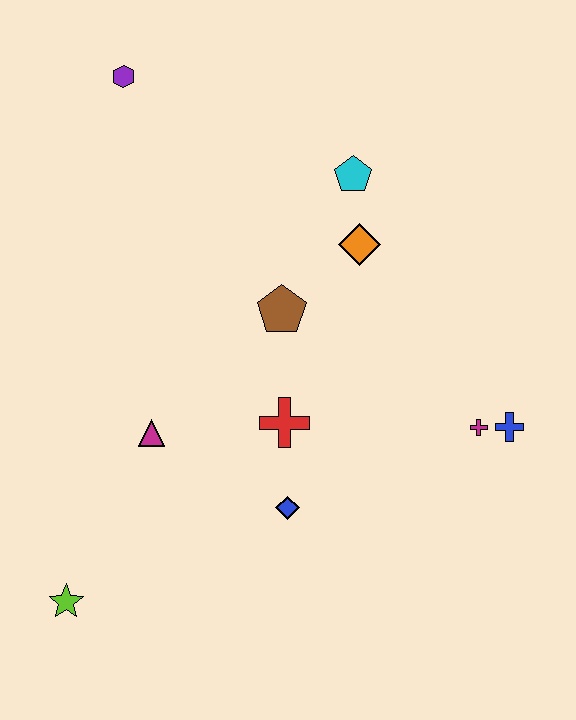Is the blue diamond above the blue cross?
No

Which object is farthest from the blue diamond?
The purple hexagon is farthest from the blue diamond.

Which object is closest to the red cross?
The blue diamond is closest to the red cross.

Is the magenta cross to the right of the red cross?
Yes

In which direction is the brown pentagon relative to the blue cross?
The brown pentagon is to the left of the blue cross.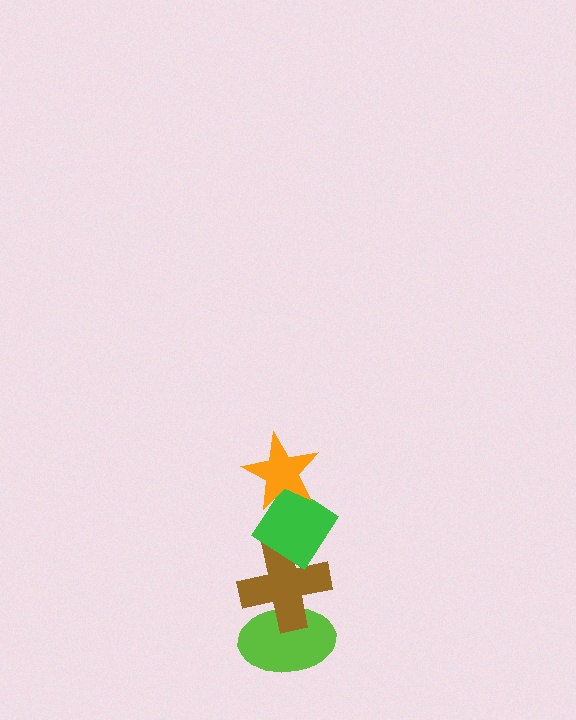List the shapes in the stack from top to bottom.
From top to bottom: the orange star, the green diamond, the brown cross, the lime ellipse.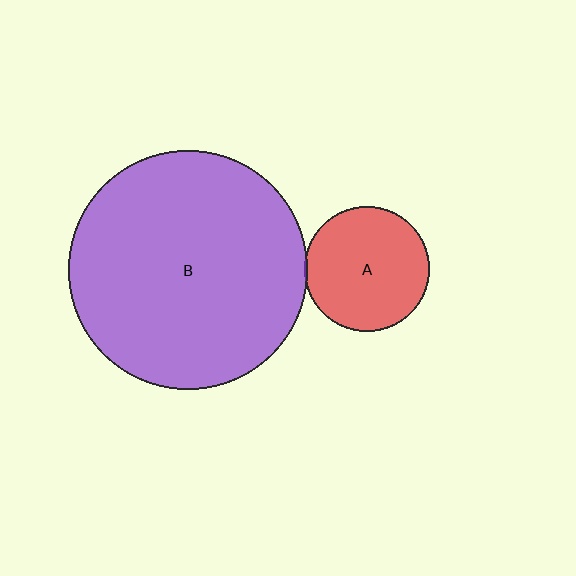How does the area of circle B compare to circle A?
Approximately 3.6 times.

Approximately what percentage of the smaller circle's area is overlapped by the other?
Approximately 5%.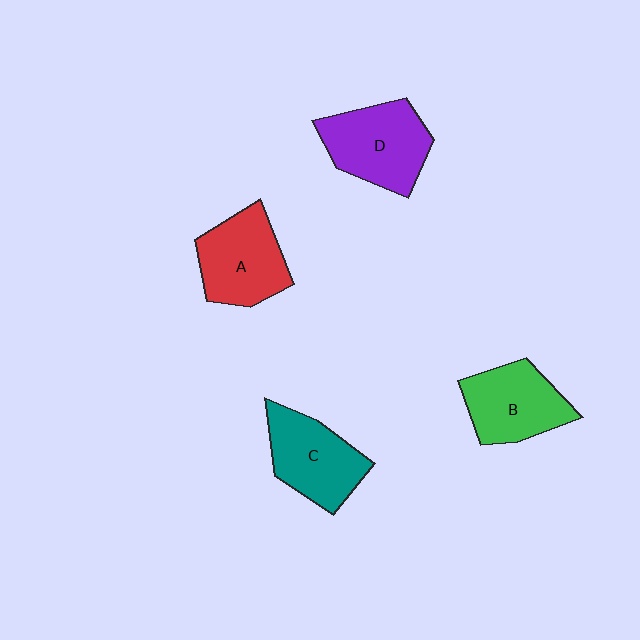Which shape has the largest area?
Shape D (purple).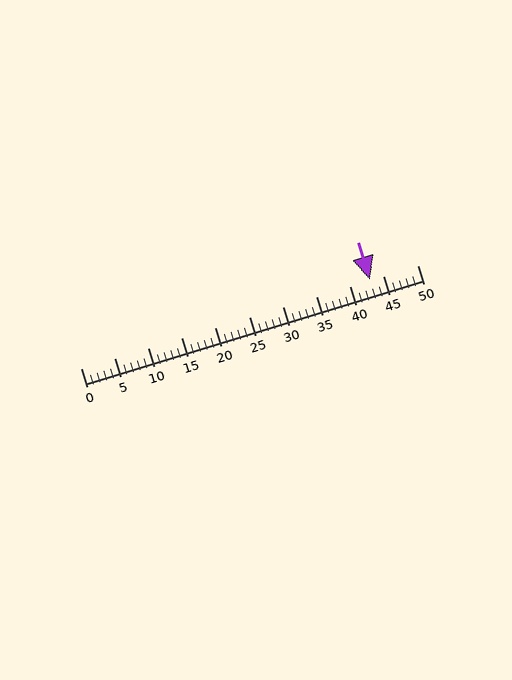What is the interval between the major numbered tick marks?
The major tick marks are spaced 5 units apart.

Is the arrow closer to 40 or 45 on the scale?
The arrow is closer to 45.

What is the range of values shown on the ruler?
The ruler shows values from 0 to 50.